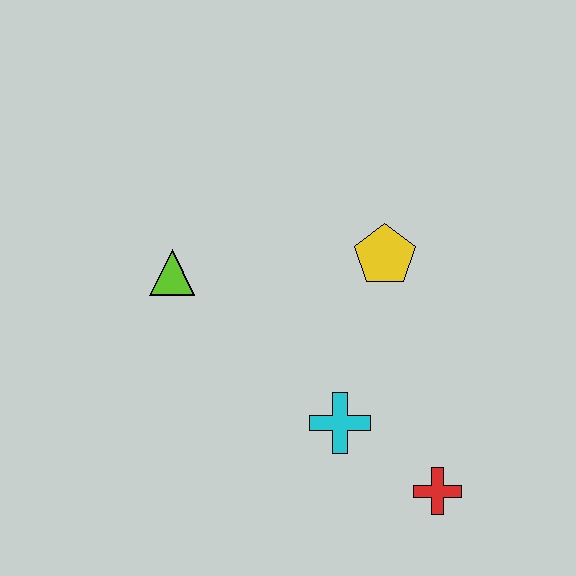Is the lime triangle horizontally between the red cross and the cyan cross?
No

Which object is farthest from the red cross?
The lime triangle is farthest from the red cross.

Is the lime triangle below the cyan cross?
No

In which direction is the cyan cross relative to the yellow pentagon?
The cyan cross is below the yellow pentagon.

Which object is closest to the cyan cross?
The red cross is closest to the cyan cross.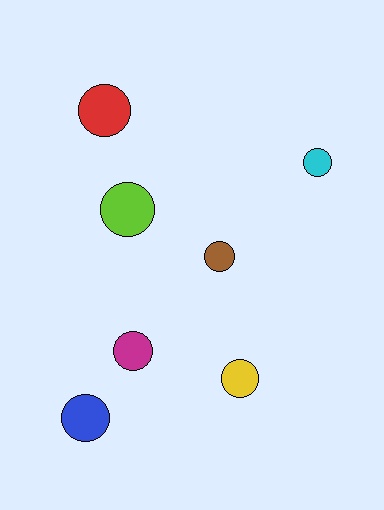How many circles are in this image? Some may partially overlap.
There are 7 circles.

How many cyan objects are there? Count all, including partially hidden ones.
There is 1 cyan object.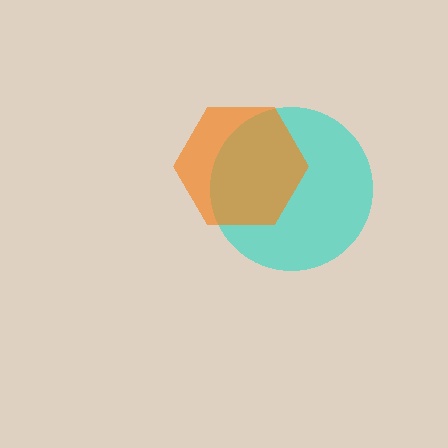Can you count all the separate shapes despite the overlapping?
Yes, there are 2 separate shapes.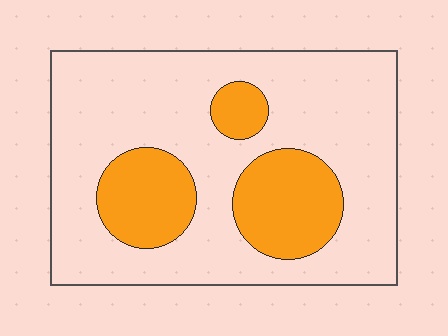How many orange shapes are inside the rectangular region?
3.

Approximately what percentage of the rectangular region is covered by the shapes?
Approximately 25%.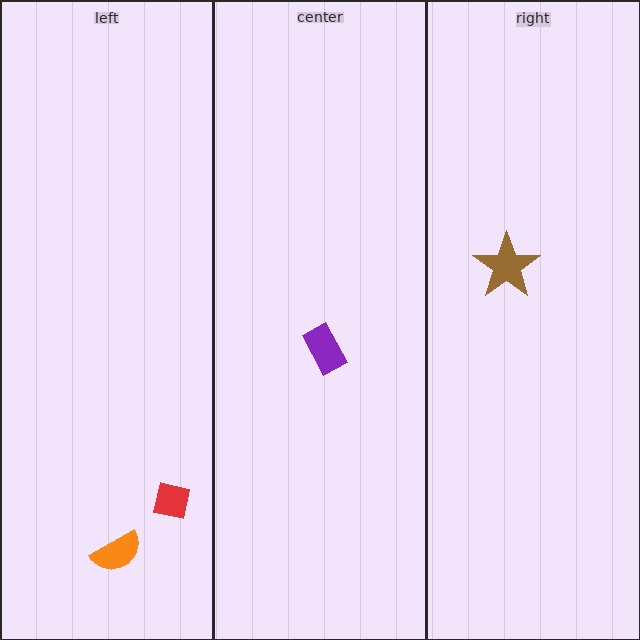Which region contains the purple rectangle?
The center region.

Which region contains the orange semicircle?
The left region.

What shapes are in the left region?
The red square, the orange semicircle.